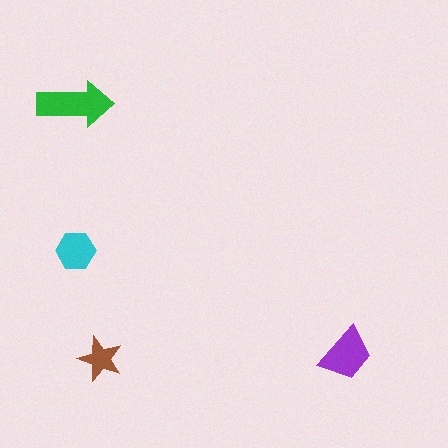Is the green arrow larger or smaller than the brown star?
Larger.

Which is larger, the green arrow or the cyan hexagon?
The green arrow.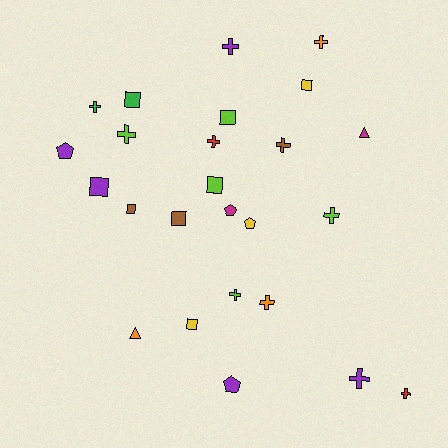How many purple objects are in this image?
There are 5 purple objects.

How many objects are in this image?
There are 25 objects.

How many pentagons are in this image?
There are 4 pentagons.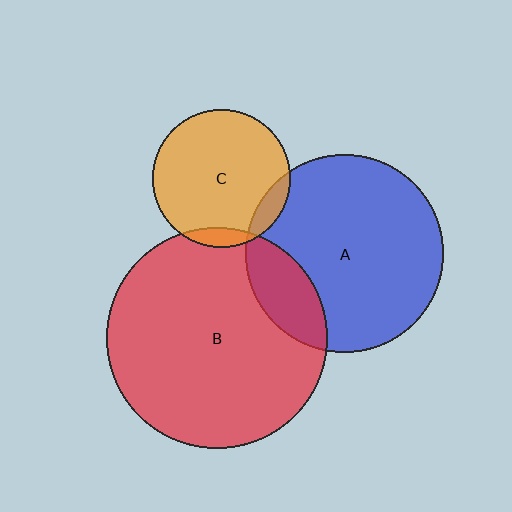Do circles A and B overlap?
Yes.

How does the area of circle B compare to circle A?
Approximately 1.2 times.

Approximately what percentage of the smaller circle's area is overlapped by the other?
Approximately 20%.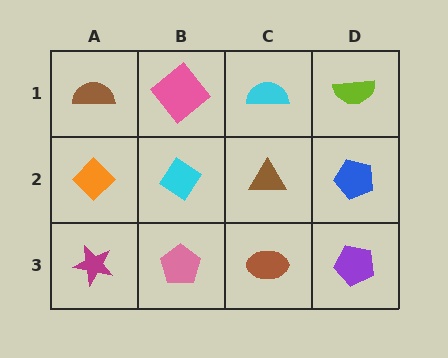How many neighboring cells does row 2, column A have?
3.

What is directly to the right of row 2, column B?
A brown triangle.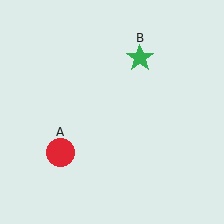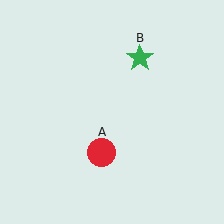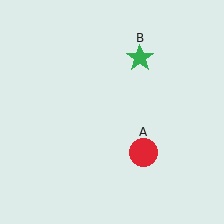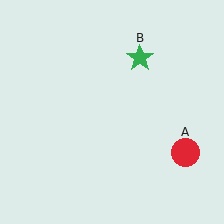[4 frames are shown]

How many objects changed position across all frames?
1 object changed position: red circle (object A).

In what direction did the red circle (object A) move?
The red circle (object A) moved right.